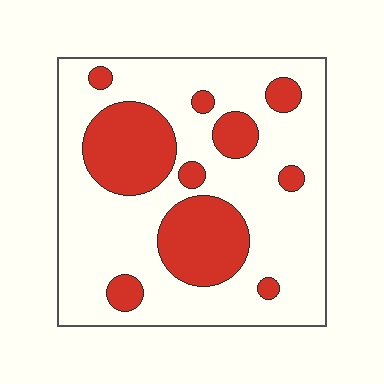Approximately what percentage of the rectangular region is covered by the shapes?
Approximately 30%.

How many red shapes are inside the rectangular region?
10.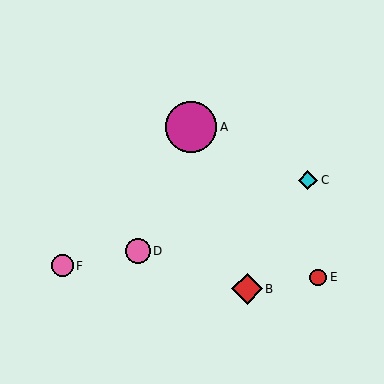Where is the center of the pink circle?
The center of the pink circle is at (62, 266).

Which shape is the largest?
The magenta circle (labeled A) is the largest.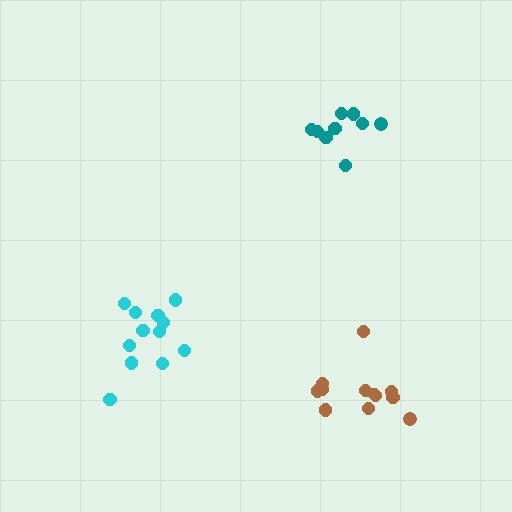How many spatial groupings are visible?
There are 3 spatial groupings.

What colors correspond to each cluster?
The clusters are colored: cyan, brown, teal.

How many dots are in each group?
Group 1: 12 dots, Group 2: 12 dots, Group 3: 9 dots (33 total).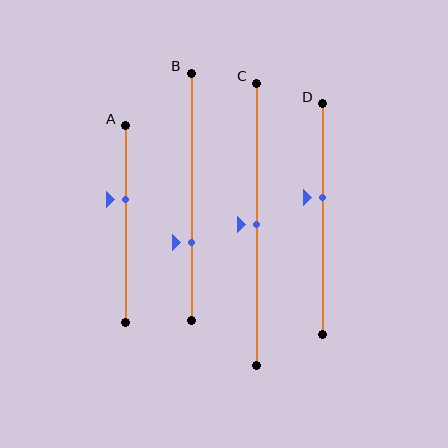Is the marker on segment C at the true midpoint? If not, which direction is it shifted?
Yes, the marker on segment C is at the true midpoint.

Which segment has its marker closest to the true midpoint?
Segment C has its marker closest to the true midpoint.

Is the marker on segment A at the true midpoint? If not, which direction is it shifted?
No, the marker on segment A is shifted upward by about 12% of the segment length.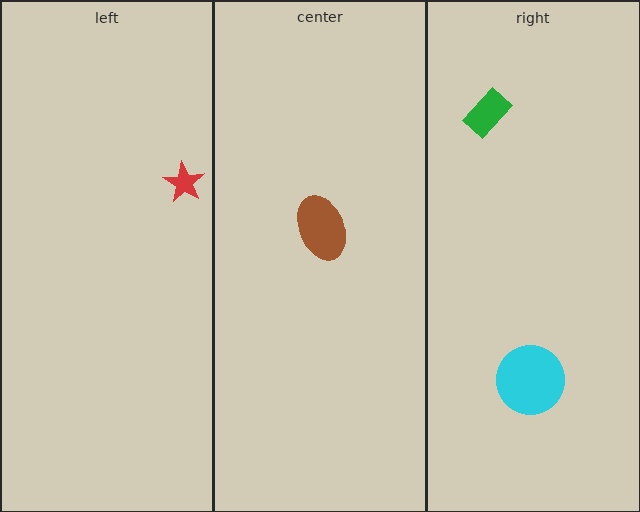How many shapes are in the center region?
1.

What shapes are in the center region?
The brown ellipse.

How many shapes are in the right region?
2.